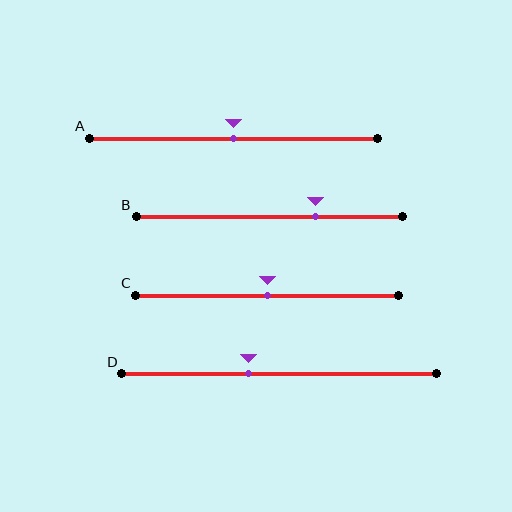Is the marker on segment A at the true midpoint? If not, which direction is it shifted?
Yes, the marker on segment A is at the true midpoint.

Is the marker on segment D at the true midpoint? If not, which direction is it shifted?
No, the marker on segment D is shifted to the left by about 10% of the segment length.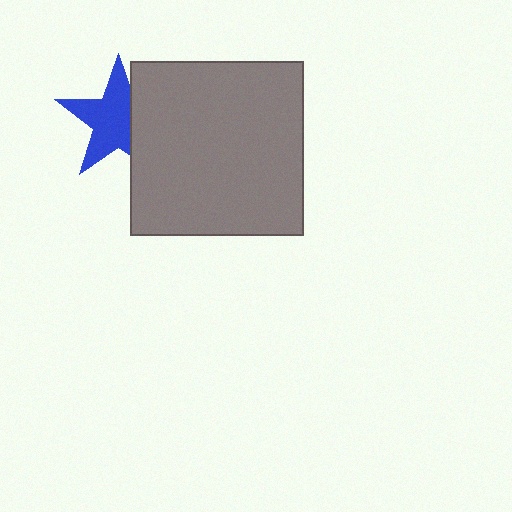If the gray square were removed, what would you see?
You would see the complete blue star.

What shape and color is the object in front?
The object in front is a gray square.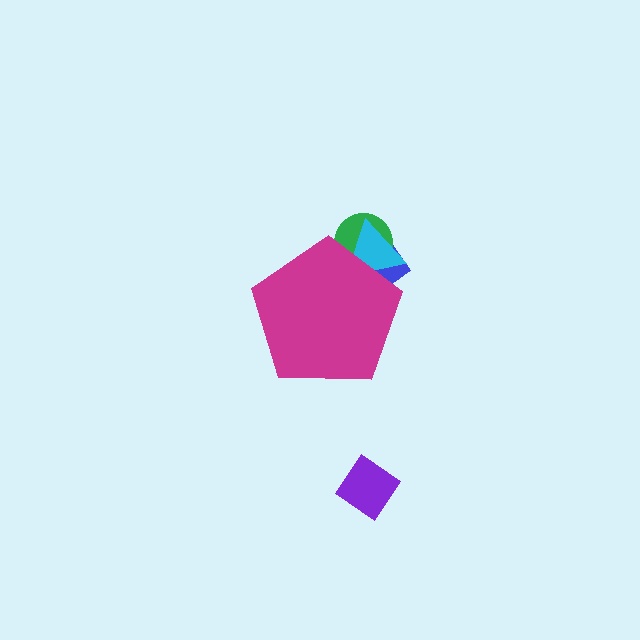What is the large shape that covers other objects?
A magenta pentagon.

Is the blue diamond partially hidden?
Yes, the blue diamond is partially hidden behind the magenta pentagon.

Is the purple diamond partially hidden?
No, the purple diamond is fully visible.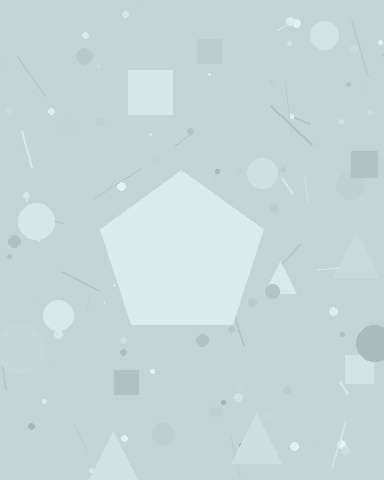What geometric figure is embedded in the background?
A pentagon is embedded in the background.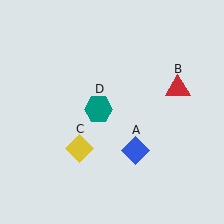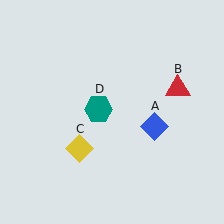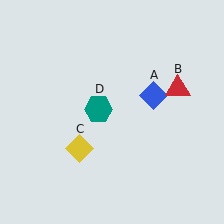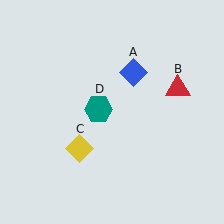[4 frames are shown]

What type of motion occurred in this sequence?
The blue diamond (object A) rotated counterclockwise around the center of the scene.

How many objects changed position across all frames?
1 object changed position: blue diamond (object A).